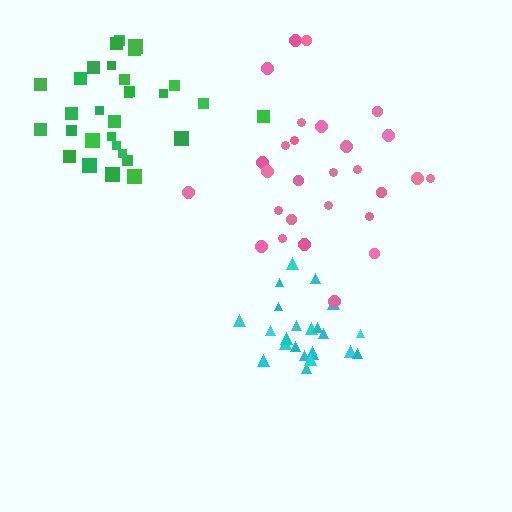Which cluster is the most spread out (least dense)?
Pink.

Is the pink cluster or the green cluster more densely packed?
Green.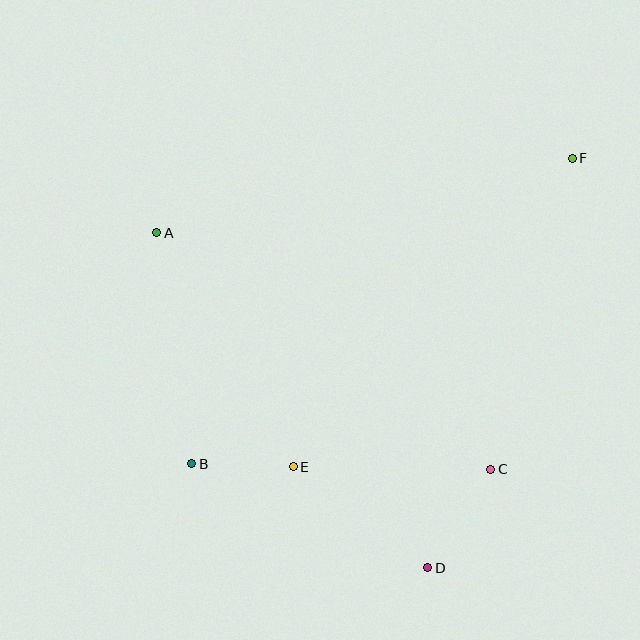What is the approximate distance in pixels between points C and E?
The distance between C and E is approximately 198 pixels.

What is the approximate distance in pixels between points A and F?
The distance between A and F is approximately 422 pixels.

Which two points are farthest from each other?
Points B and F are farthest from each other.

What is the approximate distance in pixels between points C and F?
The distance between C and F is approximately 322 pixels.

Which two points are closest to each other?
Points B and E are closest to each other.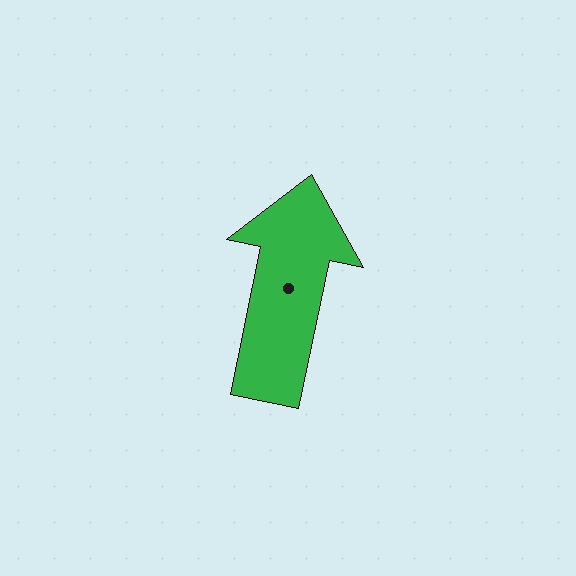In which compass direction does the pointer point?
North.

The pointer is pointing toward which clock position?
Roughly 12 o'clock.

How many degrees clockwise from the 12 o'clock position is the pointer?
Approximately 12 degrees.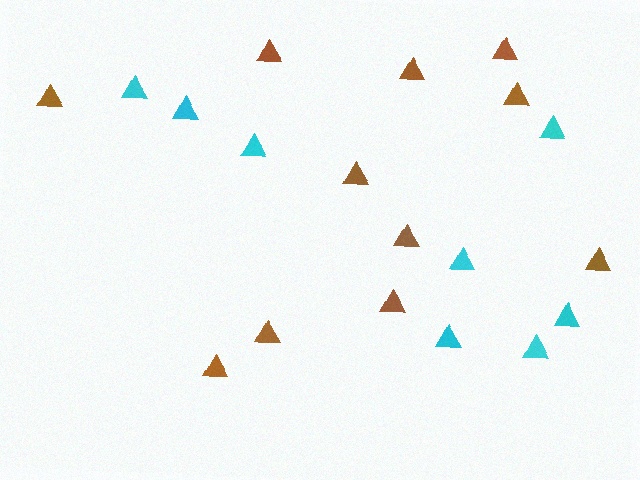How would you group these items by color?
There are 2 groups: one group of cyan triangles (8) and one group of brown triangles (11).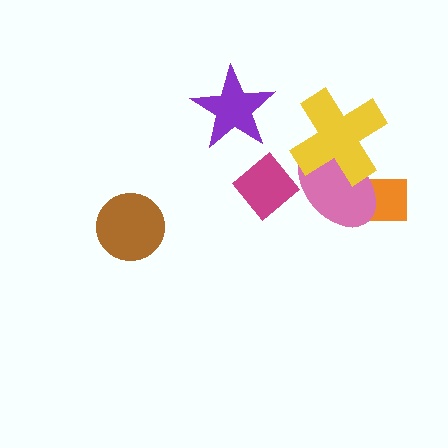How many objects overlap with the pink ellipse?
3 objects overlap with the pink ellipse.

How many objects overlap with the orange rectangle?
2 objects overlap with the orange rectangle.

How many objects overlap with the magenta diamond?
1 object overlaps with the magenta diamond.